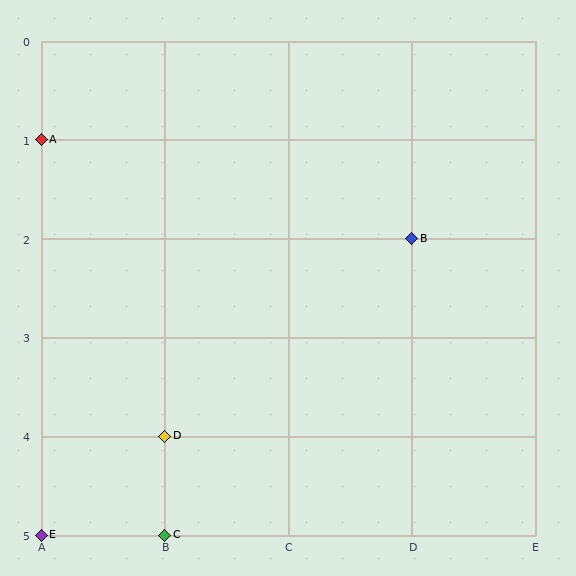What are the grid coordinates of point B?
Point B is at grid coordinates (D, 2).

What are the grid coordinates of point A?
Point A is at grid coordinates (A, 1).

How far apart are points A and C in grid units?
Points A and C are 1 column and 4 rows apart (about 4.1 grid units diagonally).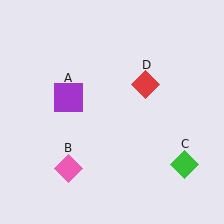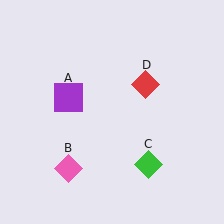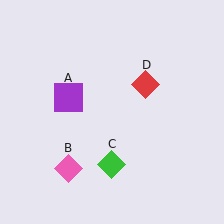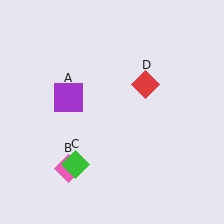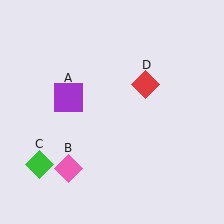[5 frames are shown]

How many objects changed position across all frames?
1 object changed position: green diamond (object C).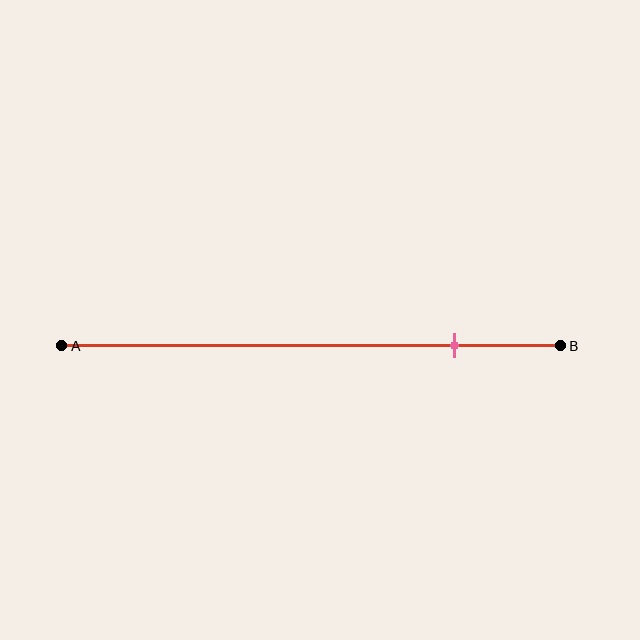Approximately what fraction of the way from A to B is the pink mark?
The pink mark is approximately 80% of the way from A to B.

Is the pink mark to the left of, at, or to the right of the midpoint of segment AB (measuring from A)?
The pink mark is to the right of the midpoint of segment AB.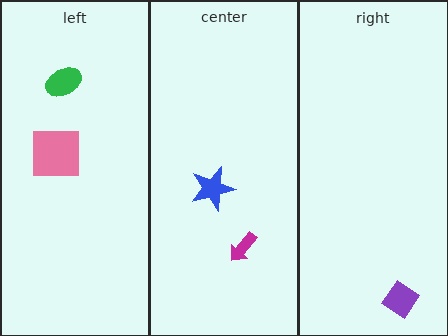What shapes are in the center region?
The blue star, the magenta arrow.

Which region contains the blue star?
The center region.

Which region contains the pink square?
The left region.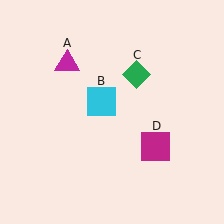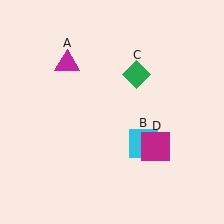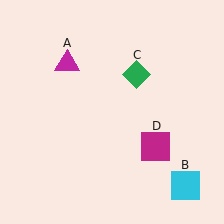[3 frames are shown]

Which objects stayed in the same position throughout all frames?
Magenta triangle (object A) and green diamond (object C) and magenta square (object D) remained stationary.